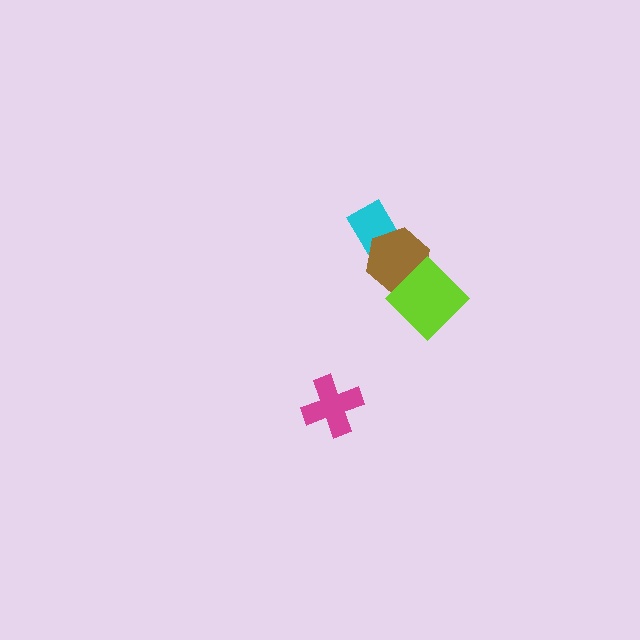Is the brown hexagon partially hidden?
Yes, it is partially covered by another shape.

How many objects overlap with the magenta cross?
0 objects overlap with the magenta cross.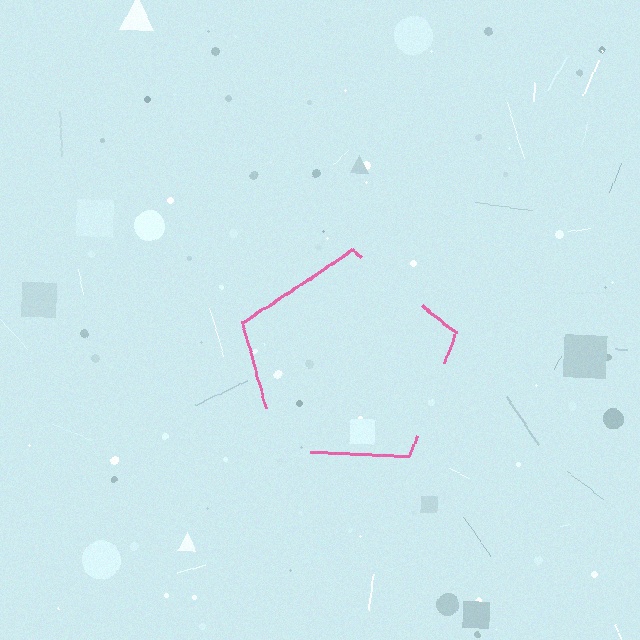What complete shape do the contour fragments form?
The contour fragments form a pentagon.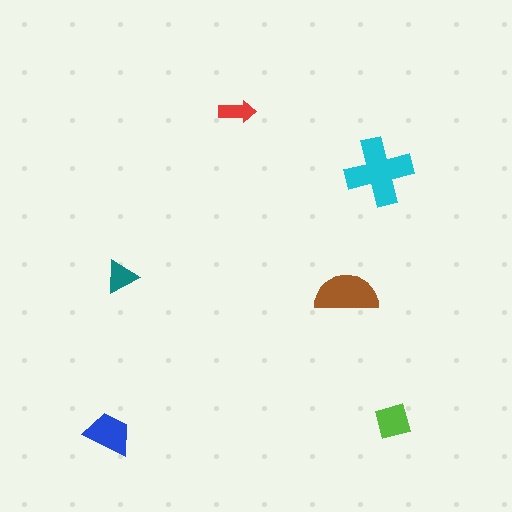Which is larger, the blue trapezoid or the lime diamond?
The blue trapezoid.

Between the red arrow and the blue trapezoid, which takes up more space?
The blue trapezoid.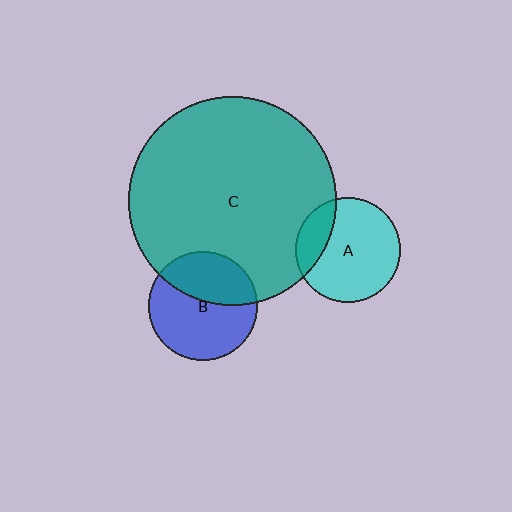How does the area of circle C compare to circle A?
Approximately 3.9 times.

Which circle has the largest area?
Circle C (teal).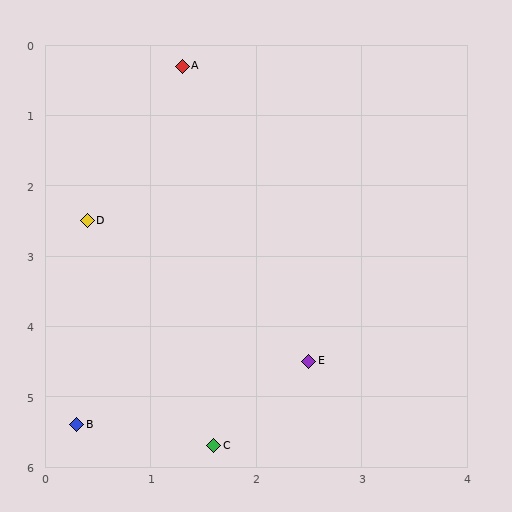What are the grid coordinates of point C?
Point C is at approximately (1.6, 5.7).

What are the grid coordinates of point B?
Point B is at approximately (0.3, 5.4).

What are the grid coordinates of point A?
Point A is at approximately (1.3, 0.3).